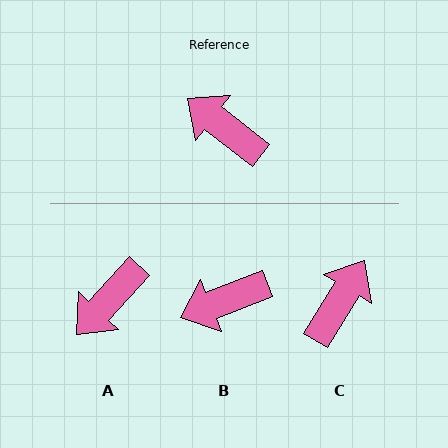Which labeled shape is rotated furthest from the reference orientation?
A, about 85 degrees away.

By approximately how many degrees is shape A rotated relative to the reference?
Approximately 85 degrees counter-clockwise.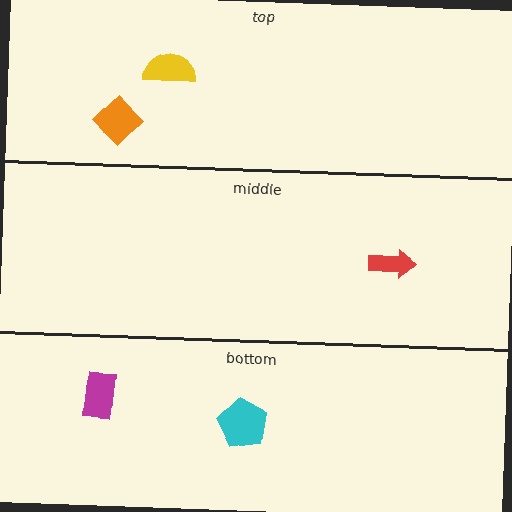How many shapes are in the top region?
2.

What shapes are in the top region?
The yellow semicircle, the orange diamond.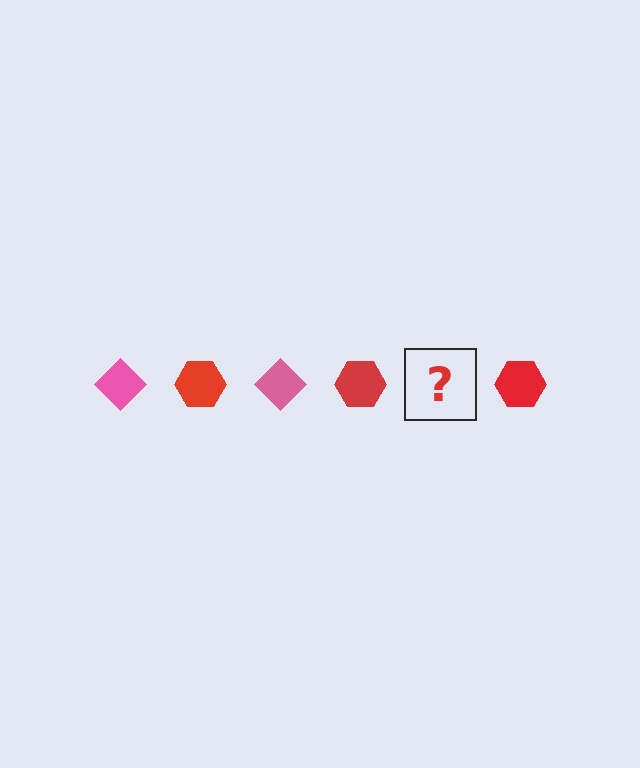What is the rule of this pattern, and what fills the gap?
The rule is that the pattern alternates between pink diamond and red hexagon. The gap should be filled with a pink diamond.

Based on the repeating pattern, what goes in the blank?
The blank should be a pink diamond.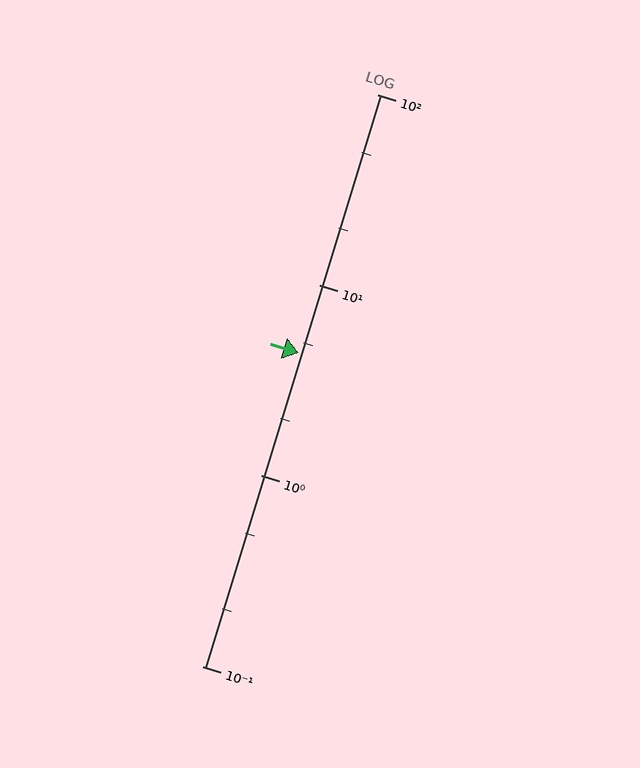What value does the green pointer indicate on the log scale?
The pointer indicates approximately 4.4.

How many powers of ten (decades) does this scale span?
The scale spans 3 decades, from 0.1 to 100.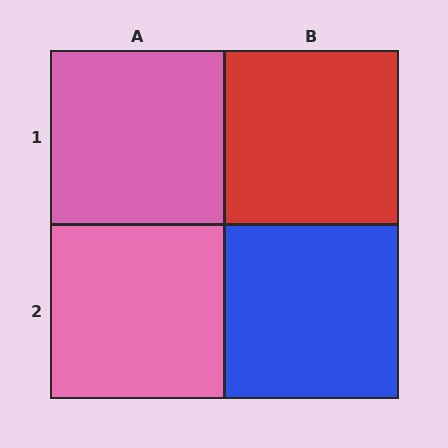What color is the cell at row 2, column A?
Pink.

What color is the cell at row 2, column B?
Blue.